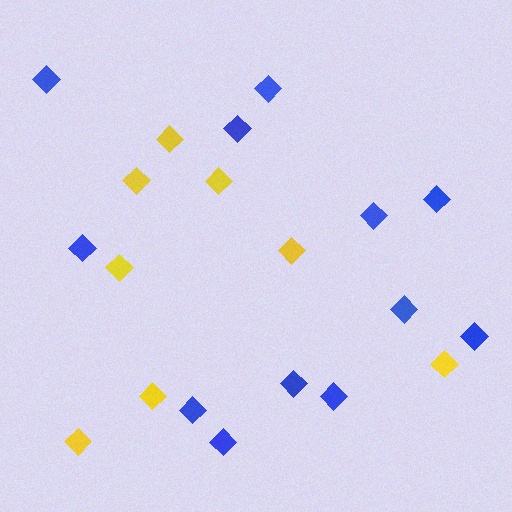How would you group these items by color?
There are 2 groups: one group of yellow diamonds (8) and one group of blue diamonds (12).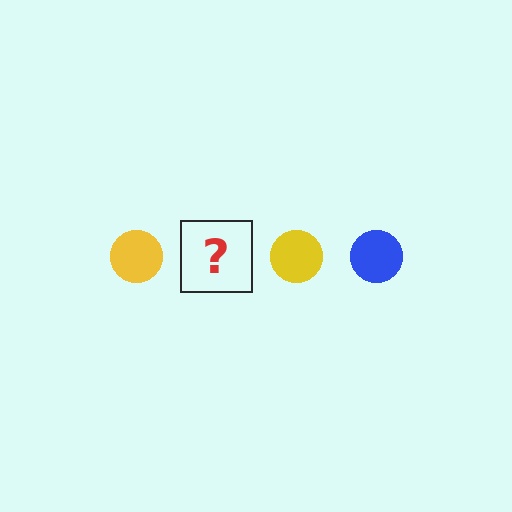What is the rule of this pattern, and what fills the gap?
The rule is that the pattern cycles through yellow, blue circles. The gap should be filled with a blue circle.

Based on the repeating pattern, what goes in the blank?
The blank should be a blue circle.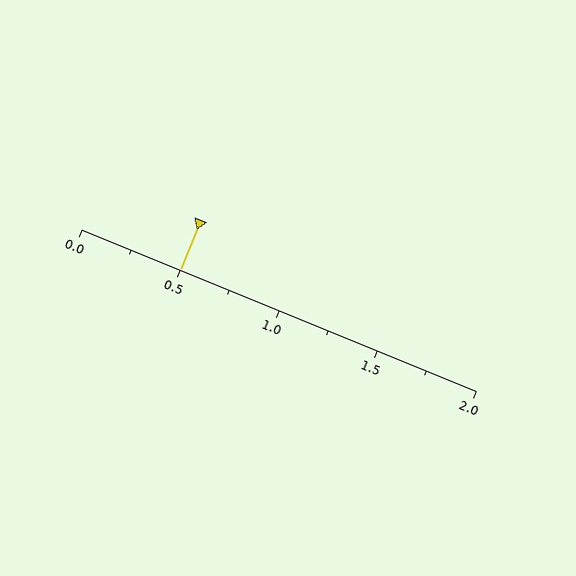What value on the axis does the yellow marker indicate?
The marker indicates approximately 0.5.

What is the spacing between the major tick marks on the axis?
The major ticks are spaced 0.5 apart.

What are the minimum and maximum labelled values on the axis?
The axis runs from 0.0 to 2.0.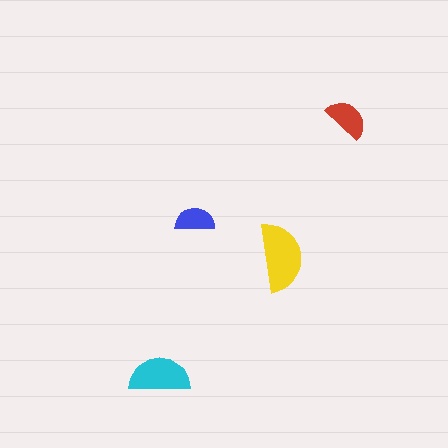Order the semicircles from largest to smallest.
the yellow one, the cyan one, the red one, the blue one.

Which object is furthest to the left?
The cyan semicircle is leftmost.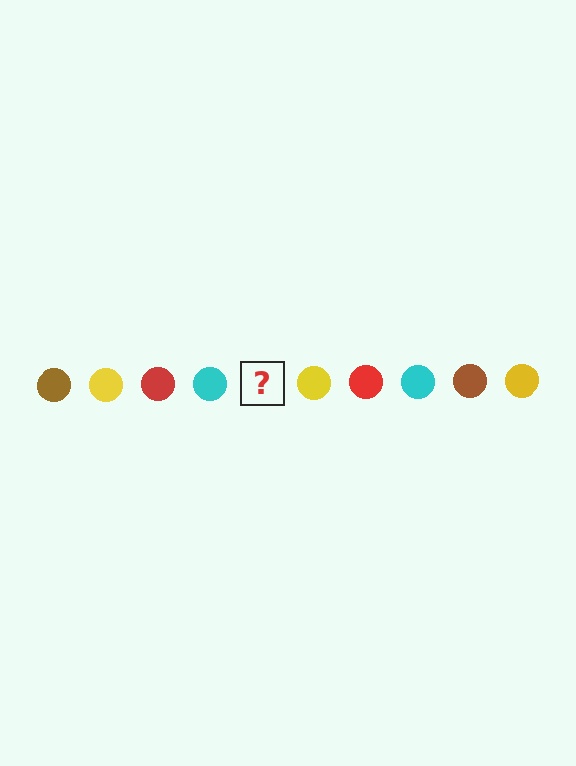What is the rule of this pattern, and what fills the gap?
The rule is that the pattern cycles through brown, yellow, red, cyan circles. The gap should be filled with a brown circle.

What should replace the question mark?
The question mark should be replaced with a brown circle.